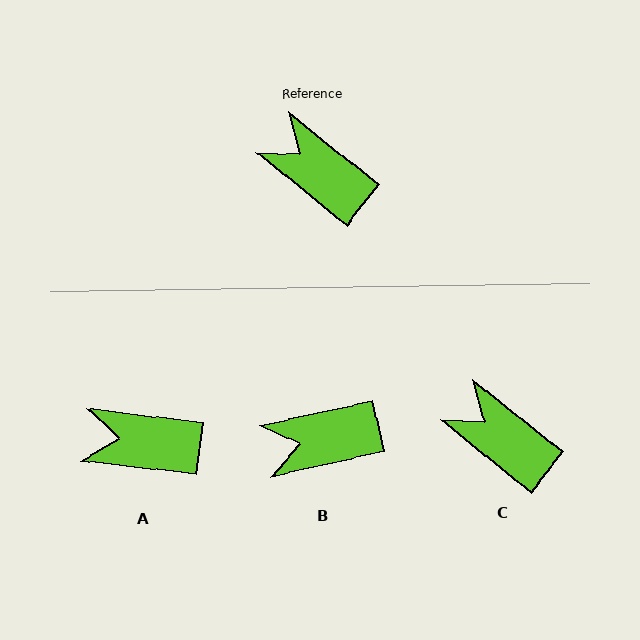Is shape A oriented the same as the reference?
No, it is off by about 32 degrees.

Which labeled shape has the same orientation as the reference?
C.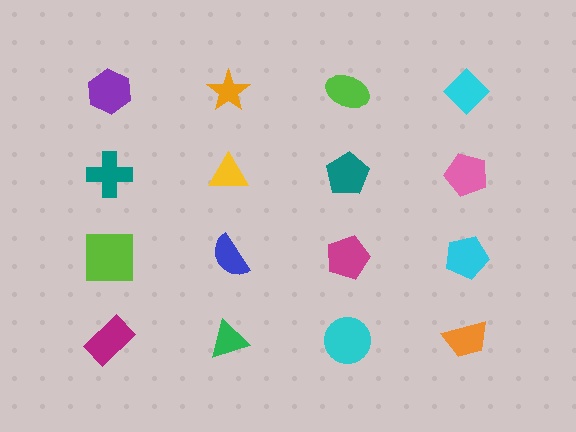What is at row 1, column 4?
A cyan diamond.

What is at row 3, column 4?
A cyan pentagon.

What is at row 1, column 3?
A lime ellipse.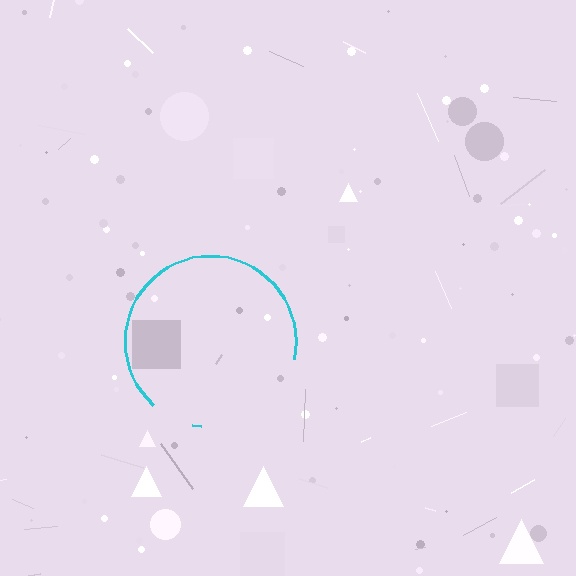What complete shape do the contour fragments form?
The contour fragments form a circle.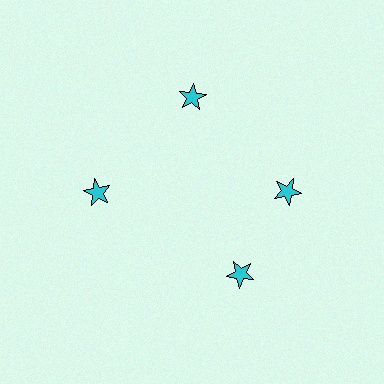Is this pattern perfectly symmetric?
No. The 4 cyan stars are arranged in a ring, but one element near the 6 o'clock position is rotated out of alignment along the ring, breaking the 4-fold rotational symmetry.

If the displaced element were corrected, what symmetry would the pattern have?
It would have 4-fold rotational symmetry — the pattern would map onto itself every 90 degrees.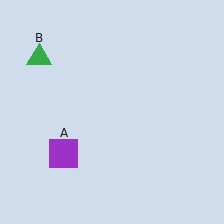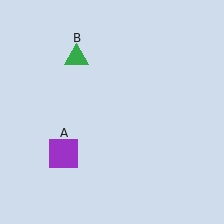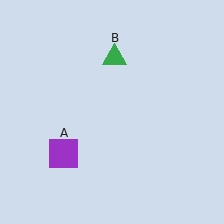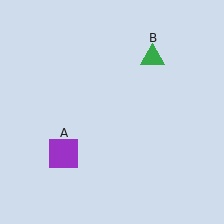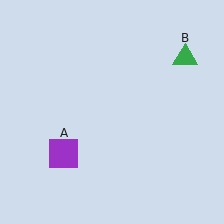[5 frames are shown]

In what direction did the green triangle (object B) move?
The green triangle (object B) moved right.